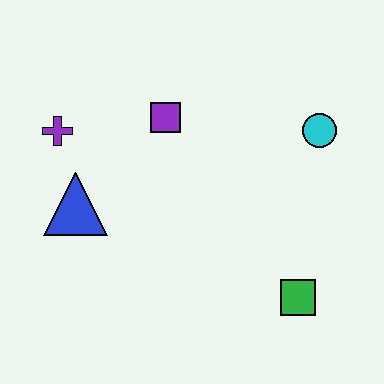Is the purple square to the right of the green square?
No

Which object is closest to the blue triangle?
The purple cross is closest to the blue triangle.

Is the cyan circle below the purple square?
Yes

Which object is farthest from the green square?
The purple cross is farthest from the green square.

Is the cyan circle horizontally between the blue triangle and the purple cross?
No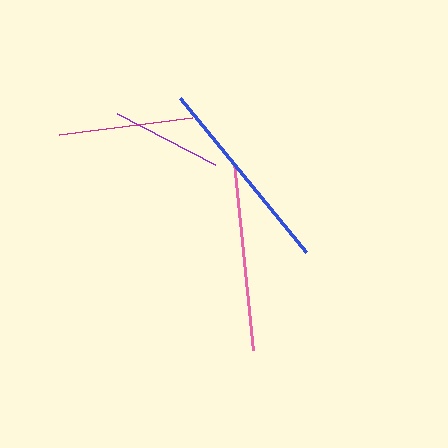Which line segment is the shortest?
The purple line is the shortest at approximately 110 pixels.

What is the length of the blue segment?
The blue segment is approximately 199 pixels long.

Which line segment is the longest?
The blue line is the longest at approximately 199 pixels.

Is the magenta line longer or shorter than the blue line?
The blue line is longer than the magenta line.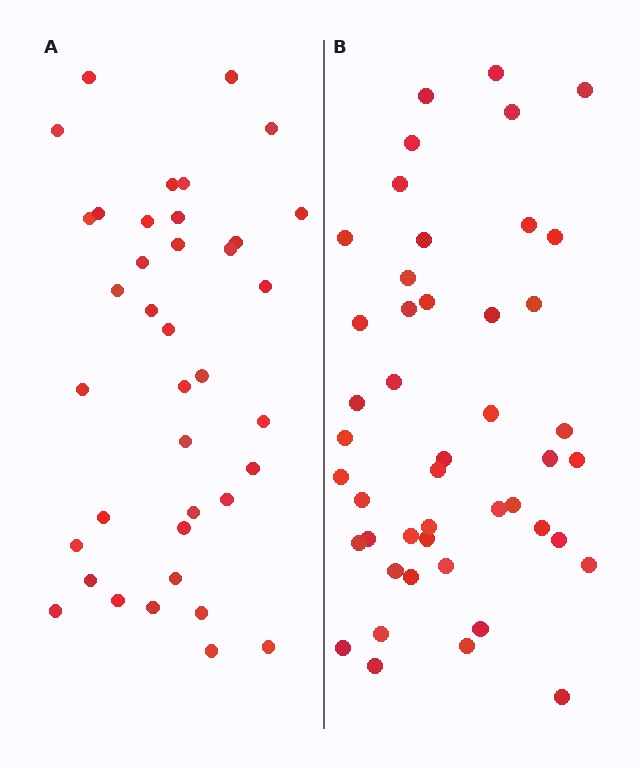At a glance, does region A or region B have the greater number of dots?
Region B (the right region) has more dots.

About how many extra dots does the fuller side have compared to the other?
Region B has roughly 8 or so more dots than region A.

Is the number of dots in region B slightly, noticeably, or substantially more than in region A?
Region B has only slightly more — the two regions are fairly close. The ratio is roughly 1.2 to 1.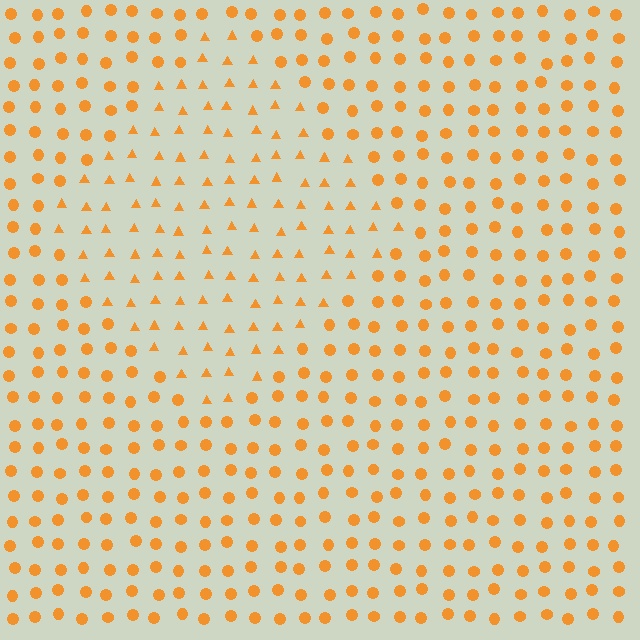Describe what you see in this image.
The image is filled with small orange elements arranged in a uniform grid. A diamond-shaped region contains triangles, while the surrounding area contains circles. The boundary is defined purely by the change in element shape.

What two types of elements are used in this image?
The image uses triangles inside the diamond region and circles outside it.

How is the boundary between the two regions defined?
The boundary is defined by a change in element shape: triangles inside vs. circles outside. All elements share the same color and spacing.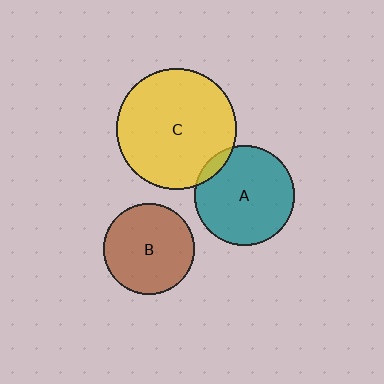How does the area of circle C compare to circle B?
Approximately 1.8 times.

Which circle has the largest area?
Circle C (yellow).